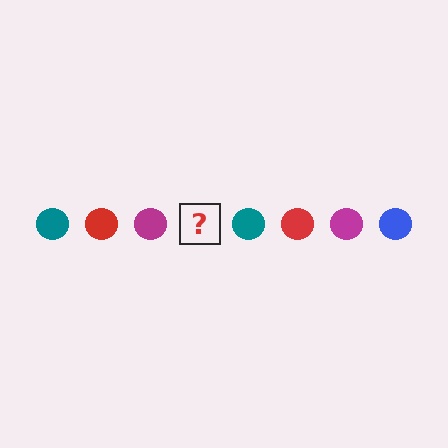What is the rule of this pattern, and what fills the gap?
The rule is that the pattern cycles through teal, red, magenta, blue circles. The gap should be filled with a blue circle.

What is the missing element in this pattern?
The missing element is a blue circle.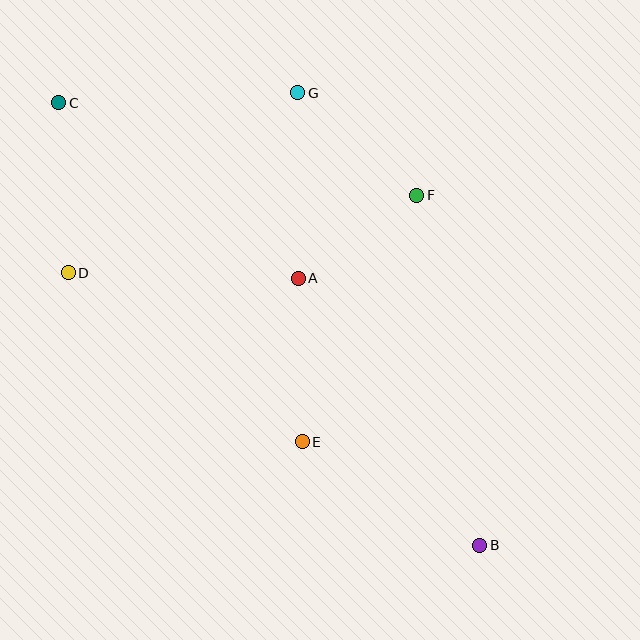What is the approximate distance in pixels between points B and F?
The distance between B and F is approximately 356 pixels.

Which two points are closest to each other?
Points A and F are closest to each other.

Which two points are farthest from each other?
Points B and C are farthest from each other.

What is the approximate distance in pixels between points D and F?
The distance between D and F is approximately 357 pixels.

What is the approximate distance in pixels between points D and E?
The distance between D and E is approximately 288 pixels.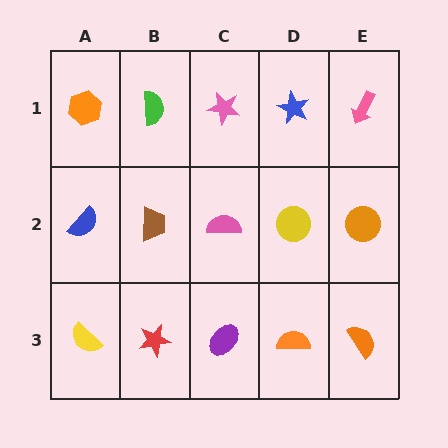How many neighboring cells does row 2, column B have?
4.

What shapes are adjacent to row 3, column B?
A brown trapezoid (row 2, column B), a yellow semicircle (row 3, column A), a purple ellipse (row 3, column C).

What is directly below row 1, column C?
A pink semicircle.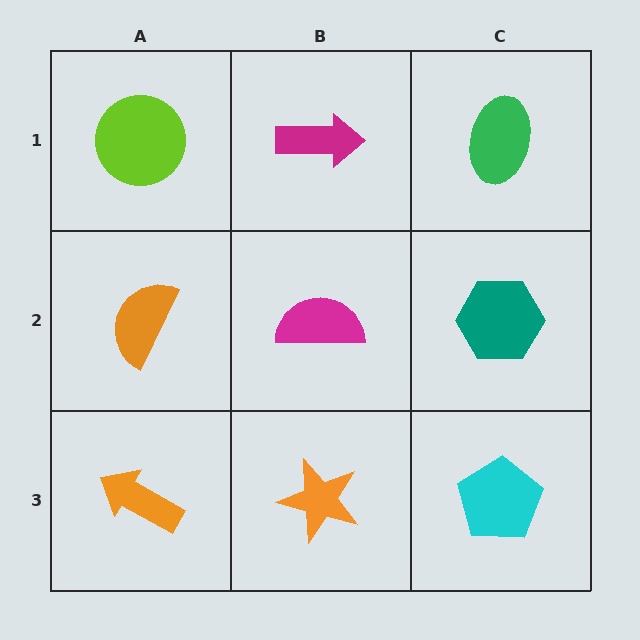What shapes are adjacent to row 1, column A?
An orange semicircle (row 2, column A), a magenta arrow (row 1, column B).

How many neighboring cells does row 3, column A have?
2.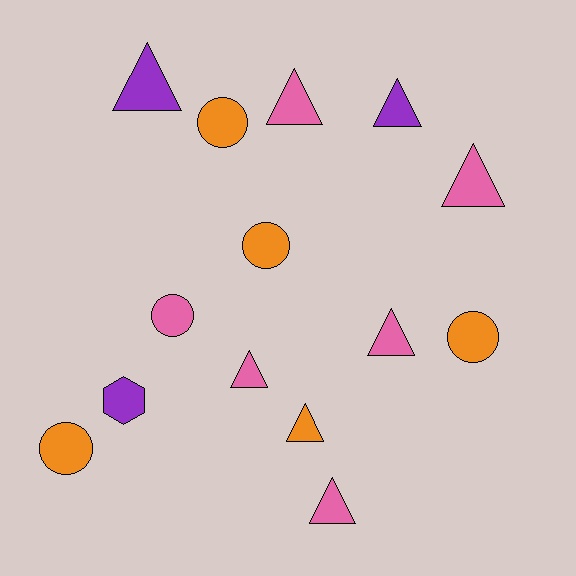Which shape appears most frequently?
Triangle, with 8 objects.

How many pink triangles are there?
There are 5 pink triangles.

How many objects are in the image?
There are 14 objects.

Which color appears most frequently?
Pink, with 6 objects.